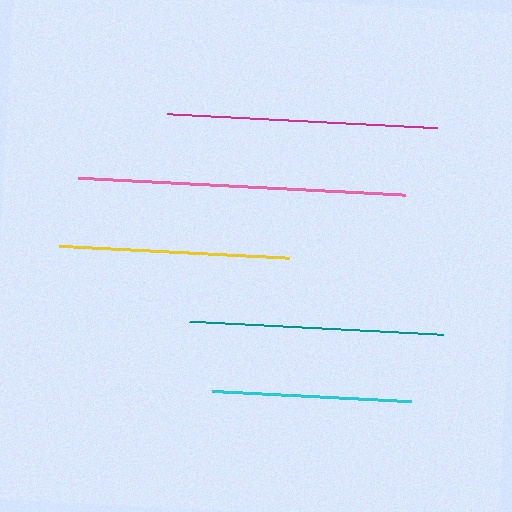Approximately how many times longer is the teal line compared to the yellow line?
The teal line is approximately 1.1 times the length of the yellow line.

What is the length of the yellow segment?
The yellow segment is approximately 230 pixels long.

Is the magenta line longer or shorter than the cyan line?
The magenta line is longer than the cyan line.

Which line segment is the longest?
The pink line is the longest at approximately 328 pixels.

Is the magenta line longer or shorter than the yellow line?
The magenta line is longer than the yellow line.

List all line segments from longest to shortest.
From longest to shortest: pink, magenta, teal, yellow, cyan.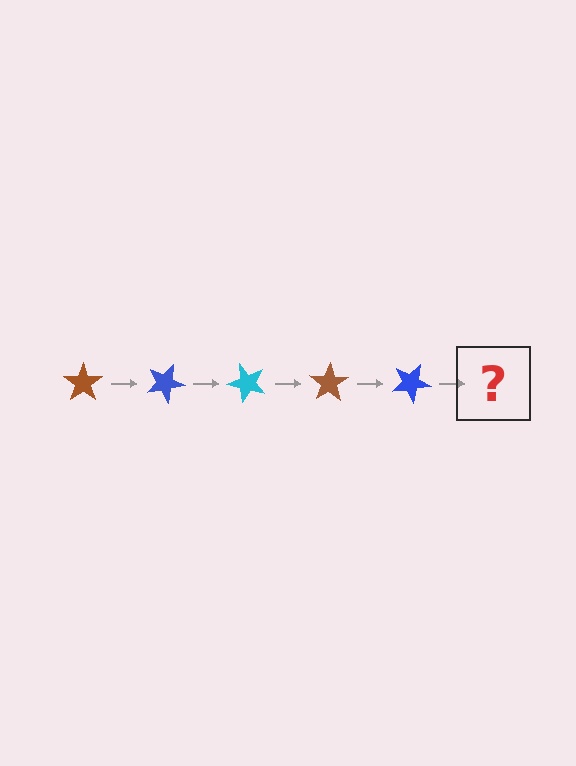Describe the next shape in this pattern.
It should be a cyan star, rotated 125 degrees from the start.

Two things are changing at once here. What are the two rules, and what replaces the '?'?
The two rules are that it rotates 25 degrees each step and the color cycles through brown, blue, and cyan. The '?' should be a cyan star, rotated 125 degrees from the start.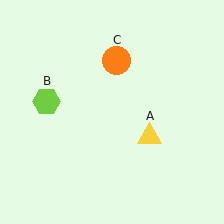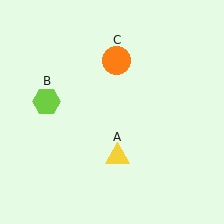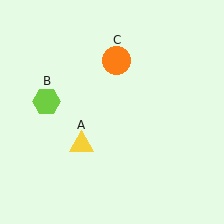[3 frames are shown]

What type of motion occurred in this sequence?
The yellow triangle (object A) rotated clockwise around the center of the scene.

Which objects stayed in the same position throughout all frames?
Lime hexagon (object B) and orange circle (object C) remained stationary.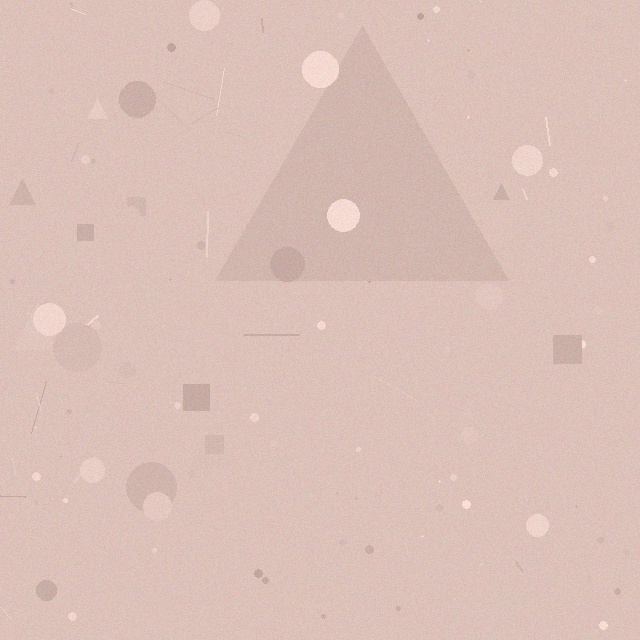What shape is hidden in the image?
A triangle is hidden in the image.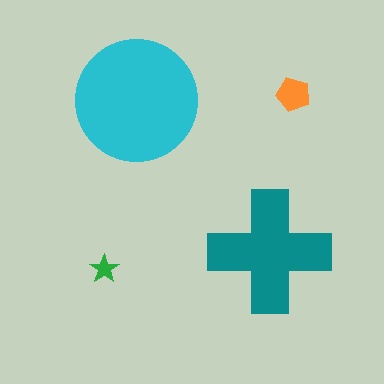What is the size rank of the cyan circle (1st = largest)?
1st.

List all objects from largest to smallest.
The cyan circle, the teal cross, the orange pentagon, the green star.